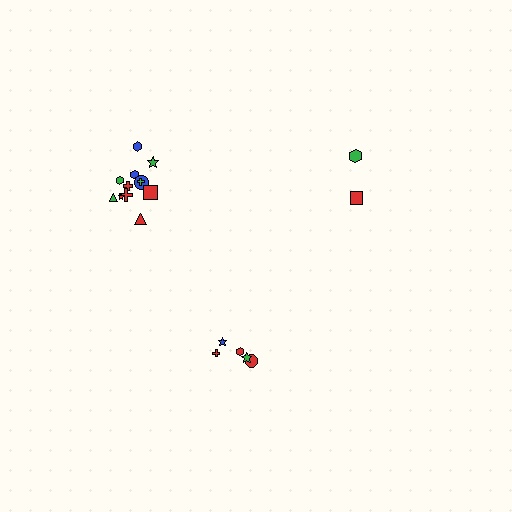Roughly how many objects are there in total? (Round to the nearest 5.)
Roughly 20 objects in total.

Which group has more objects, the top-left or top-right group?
The top-left group.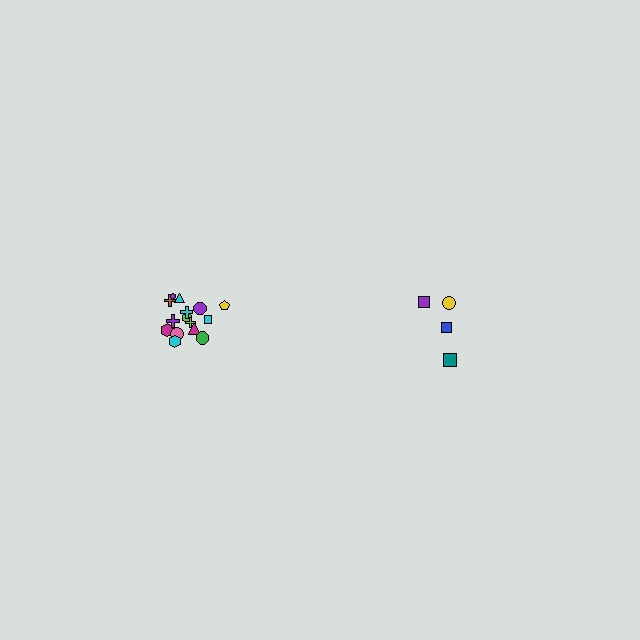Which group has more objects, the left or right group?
The left group.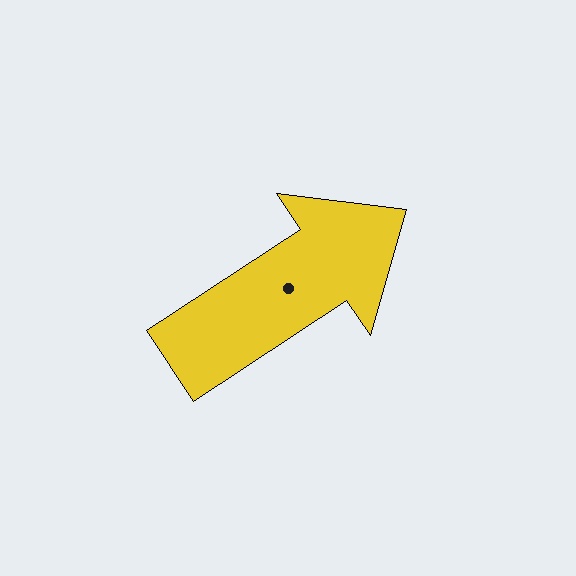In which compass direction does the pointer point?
Northeast.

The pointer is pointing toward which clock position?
Roughly 2 o'clock.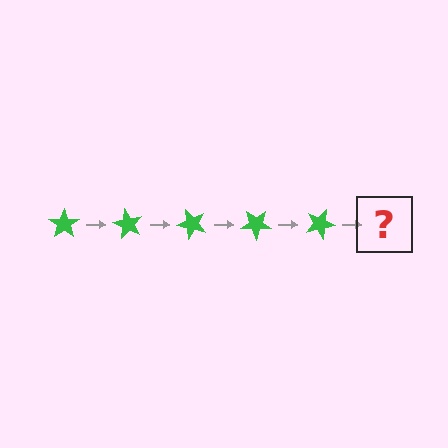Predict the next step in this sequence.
The next step is a green star rotated 300 degrees.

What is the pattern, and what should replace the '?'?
The pattern is that the star rotates 60 degrees each step. The '?' should be a green star rotated 300 degrees.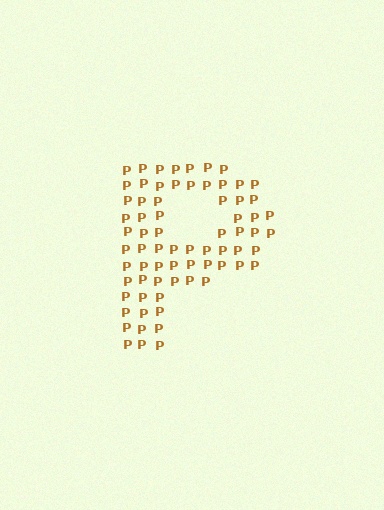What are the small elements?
The small elements are letter P's.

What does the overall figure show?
The overall figure shows the letter P.